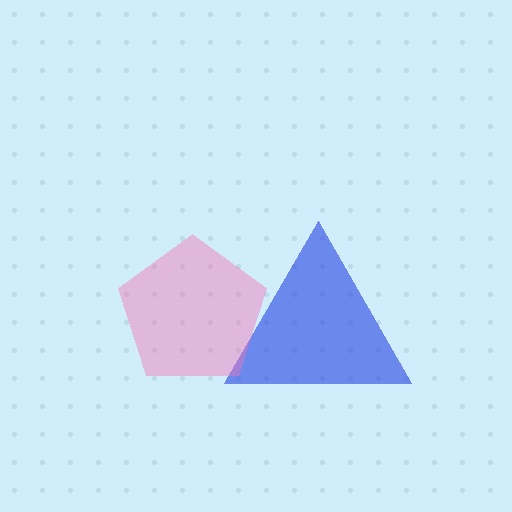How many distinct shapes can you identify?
There are 2 distinct shapes: a blue triangle, a pink pentagon.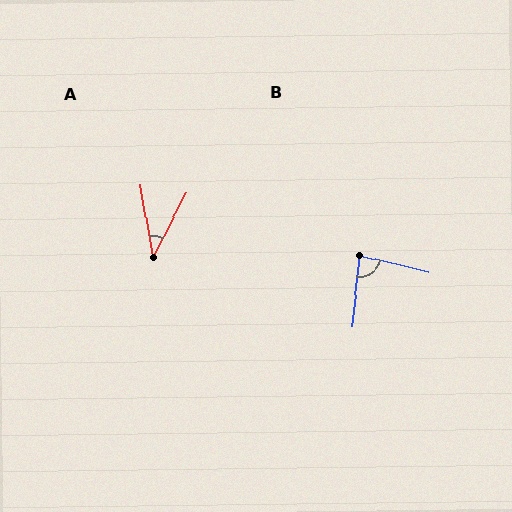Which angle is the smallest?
A, at approximately 37 degrees.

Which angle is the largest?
B, at approximately 83 degrees.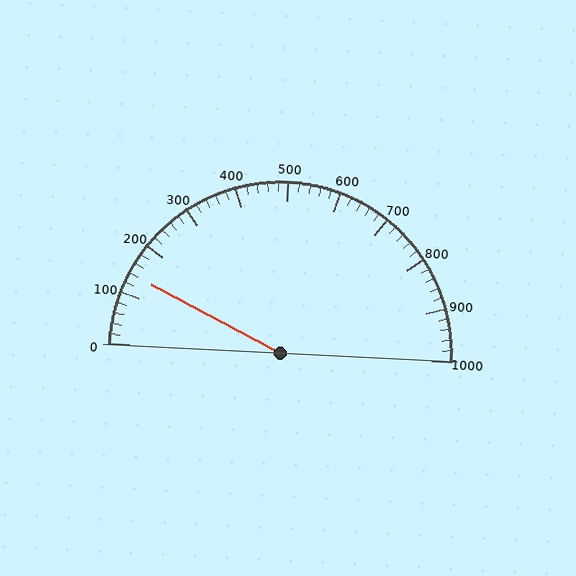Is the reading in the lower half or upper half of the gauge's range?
The reading is in the lower half of the range (0 to 1000).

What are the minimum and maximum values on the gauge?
The gauge ranges from 0 to 1000.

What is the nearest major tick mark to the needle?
The nearest major tick mark is 100.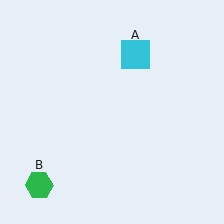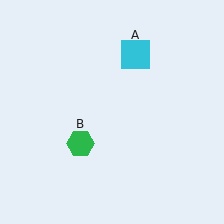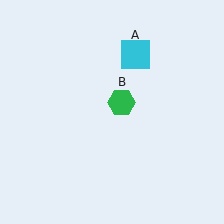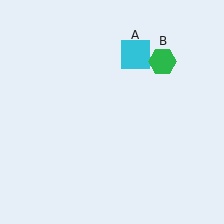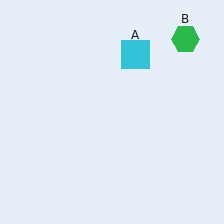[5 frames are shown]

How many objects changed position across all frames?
1 object changed position: green hexagon (object B).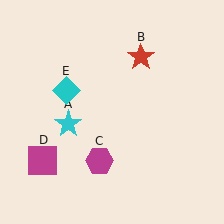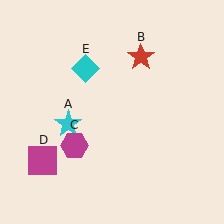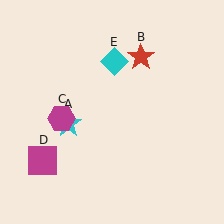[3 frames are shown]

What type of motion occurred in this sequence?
The magenta hexagon (object C), cyan diamond (object E) rotated clockwise around the center of the scene.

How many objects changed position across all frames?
2 objects changed position: magenta hexagon (object C), cyan diamond (object E).